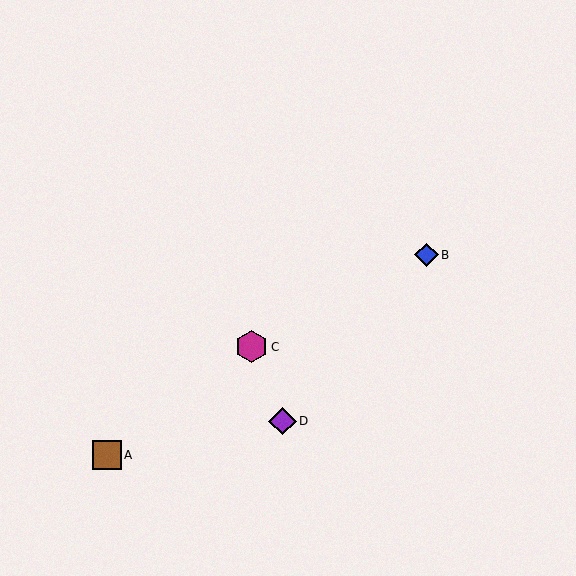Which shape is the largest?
The magenta hexagon (labeled C) is the largest.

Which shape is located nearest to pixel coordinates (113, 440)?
The brown square (labeled A) at (107, 455) is nearest to that location.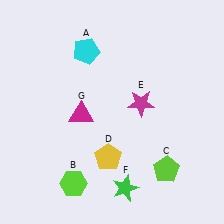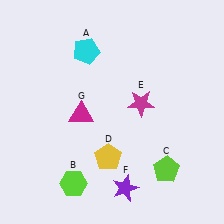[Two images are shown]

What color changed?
The star (F) changed from green in Image 1 to purple in Image 2.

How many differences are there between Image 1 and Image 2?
There is 1 difference between the two images.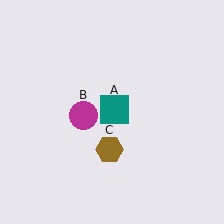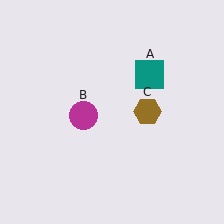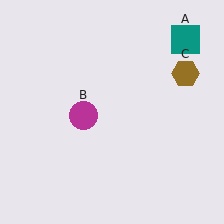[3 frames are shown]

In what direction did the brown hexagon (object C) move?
The brown hexagon (object C) moved up and to the right.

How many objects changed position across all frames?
2 objects changed position: teal square (object A), brown hexagon (object C).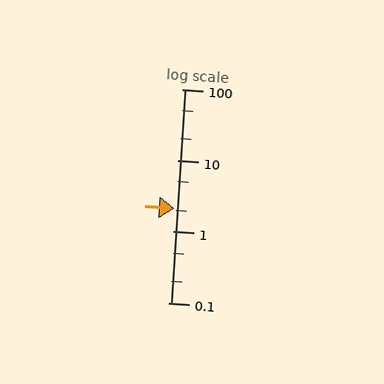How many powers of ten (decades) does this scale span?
The scale spans 3 decades, from 0.1 to 100.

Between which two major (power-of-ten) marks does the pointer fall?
The pointer is between 1 and 10.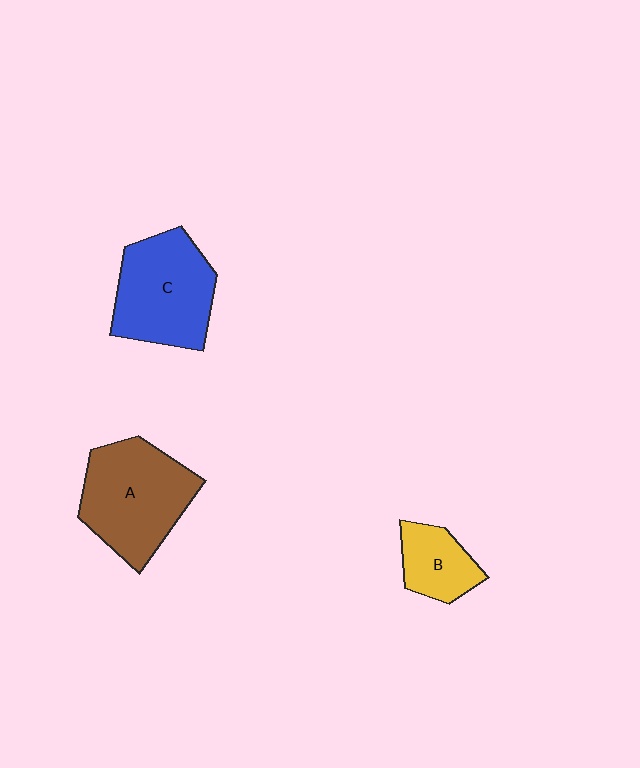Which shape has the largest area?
Shape A (brown).